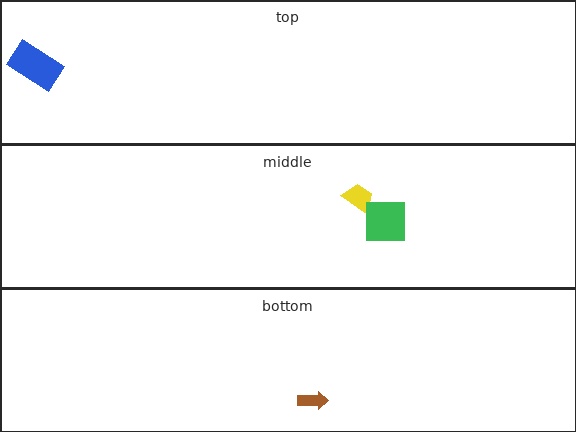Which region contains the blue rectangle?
The top region.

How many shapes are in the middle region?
2.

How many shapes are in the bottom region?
1.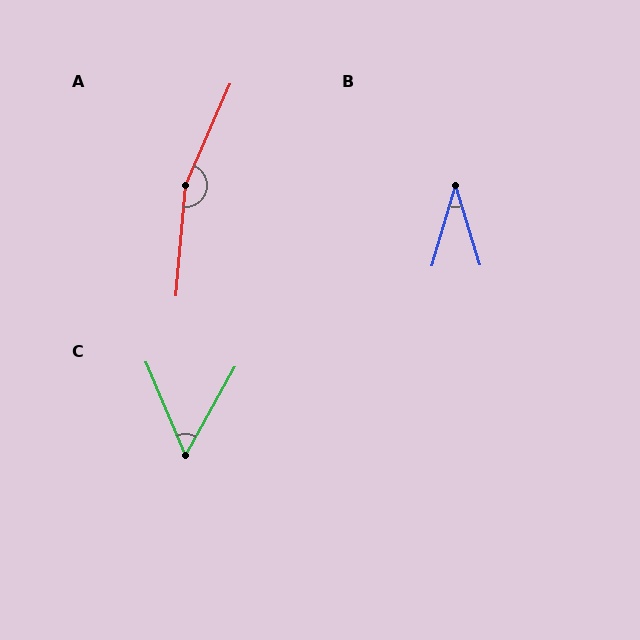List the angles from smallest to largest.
B (33°), C (52°), A (161°).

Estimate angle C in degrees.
Approximately 52 degrees.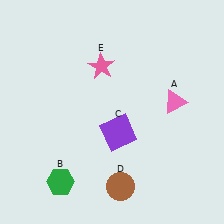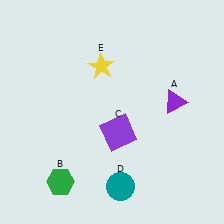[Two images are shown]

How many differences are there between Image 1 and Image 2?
There are 3 differences between the two images.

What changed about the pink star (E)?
In Image 1, E is pink. In Image 2, it changed to yellow.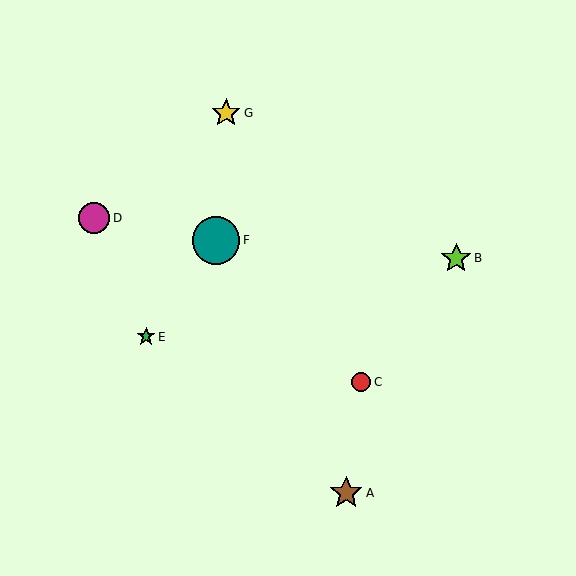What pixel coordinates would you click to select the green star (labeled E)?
Click at (146, 337) to select the green star E.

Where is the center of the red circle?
The center of the red circle is at (361, 382).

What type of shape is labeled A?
Shape A is a brown star.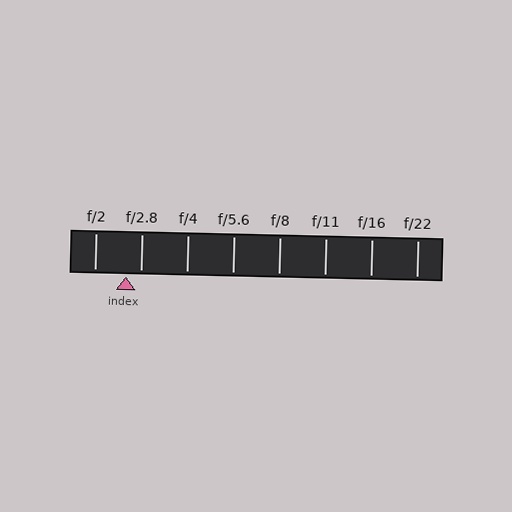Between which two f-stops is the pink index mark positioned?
The index mark is between f/2 and f/2.8.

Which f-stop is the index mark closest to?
The index mark is closest to f/2.8.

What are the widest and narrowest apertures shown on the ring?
The widest aperture shown is f/2 and the narrowest is f/22.